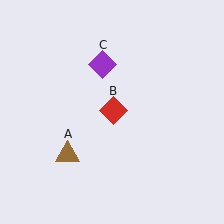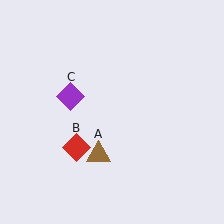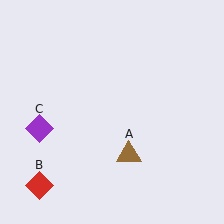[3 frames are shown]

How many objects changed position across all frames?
3 objects changed position: brown triangle (object A), red diamond (object B), purple diamond (object C).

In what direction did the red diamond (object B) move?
The red diamond (object B) moved down and to the left.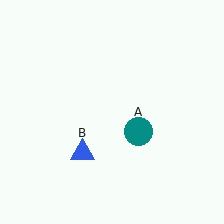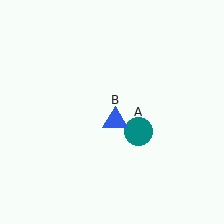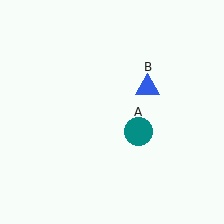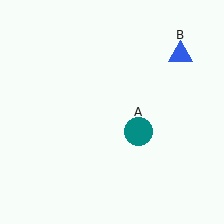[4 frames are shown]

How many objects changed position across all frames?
1 object changed position: blue triangle (object B).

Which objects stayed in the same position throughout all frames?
Teal circle (object A) remained stationary.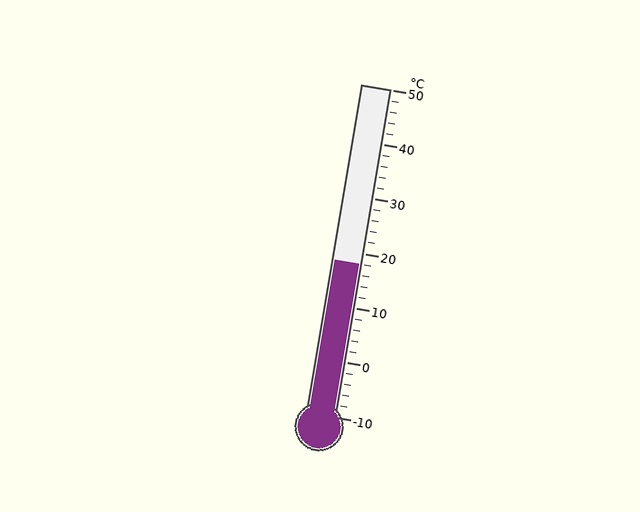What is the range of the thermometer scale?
The thermometer scale ranges from -10°C to 50°C.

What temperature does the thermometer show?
The thermometer shows approximately 18°C.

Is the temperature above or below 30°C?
The temperature is below 30°C.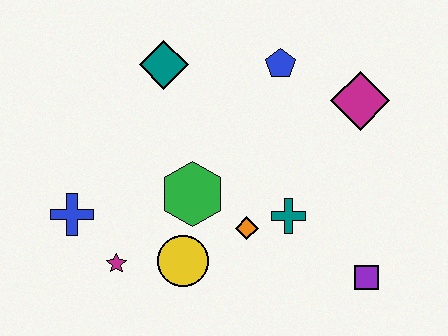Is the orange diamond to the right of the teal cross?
No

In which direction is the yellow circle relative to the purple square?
The yellow circle is to the left of the purple square.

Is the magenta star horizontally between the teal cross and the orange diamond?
No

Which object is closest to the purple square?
The teal cross is closest to the purple square.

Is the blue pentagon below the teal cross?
No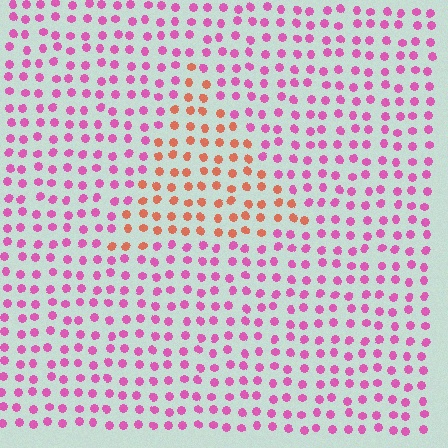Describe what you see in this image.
The image is filled with small pink elements in a uniform arrangement. A triangle-shaped region is visible where the elements are tinted to a slightly different hue, forming a subtle color boundary.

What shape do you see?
I see a triangle.